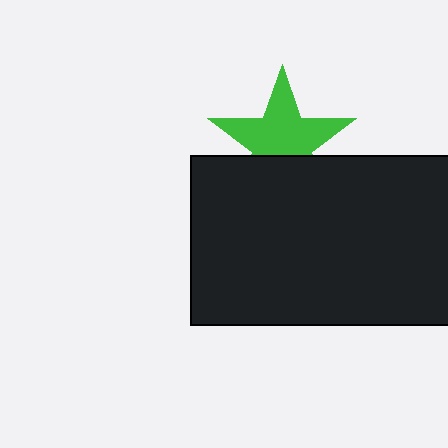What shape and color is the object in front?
The object in front is a black rectangle.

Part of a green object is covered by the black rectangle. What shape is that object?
It is a star.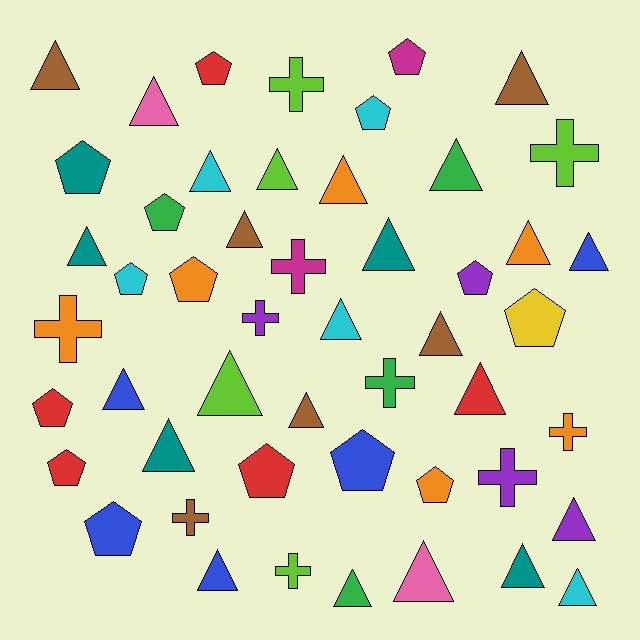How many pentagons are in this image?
There are 15 pentagons.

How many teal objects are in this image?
There are 5 teal objects.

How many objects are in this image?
There are 50 objects.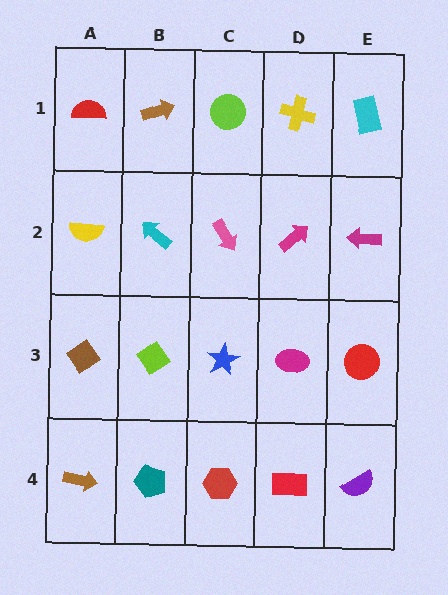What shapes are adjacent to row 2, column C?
A lime circle (row 1, column C), a blue star (row 3, column C), a cyan arrow (row 2, column B), a magenta arrow (row 2, column D).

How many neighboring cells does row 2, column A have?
3.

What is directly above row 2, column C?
A lime circle.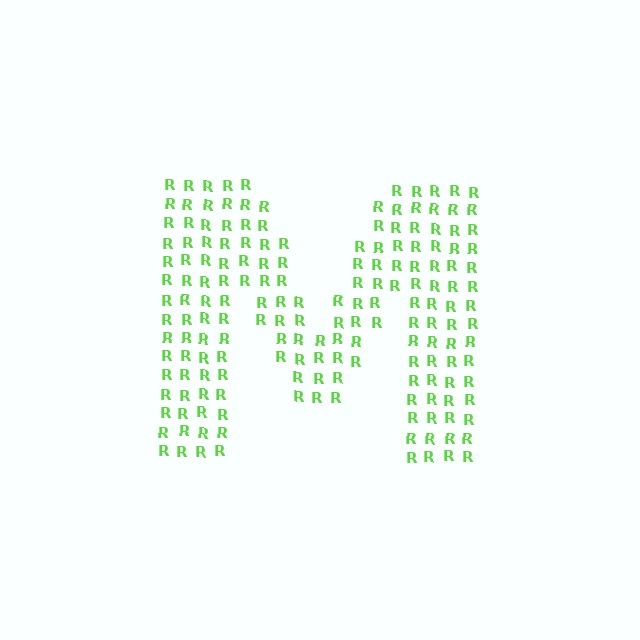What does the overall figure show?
The overall figure shows the letter M.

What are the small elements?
The small elements are letter R's.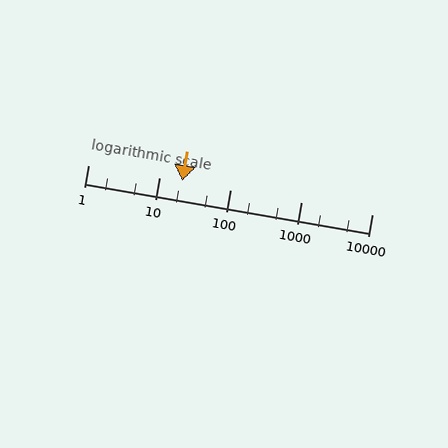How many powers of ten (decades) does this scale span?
The scale spans 4 decades, from 1 to 10000.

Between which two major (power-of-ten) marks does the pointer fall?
The pointer is between 10 and 100.